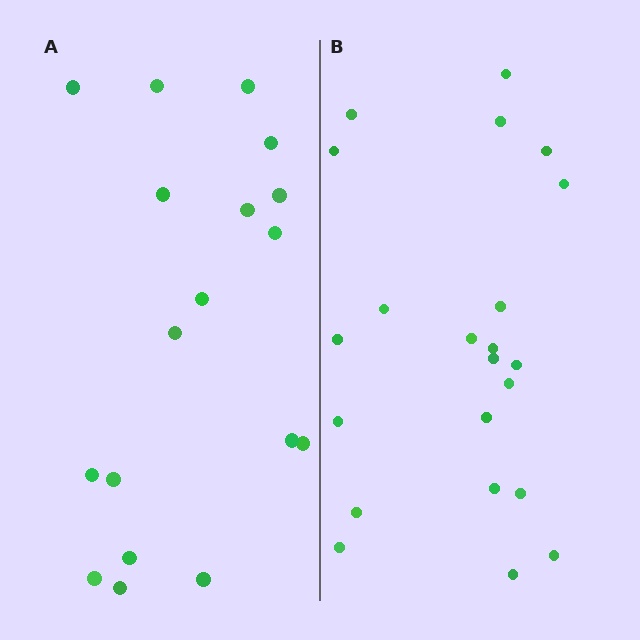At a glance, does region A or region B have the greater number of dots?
Region B (the right region) has more dots.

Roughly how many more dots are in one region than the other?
Region B has about 4 more dots than region A.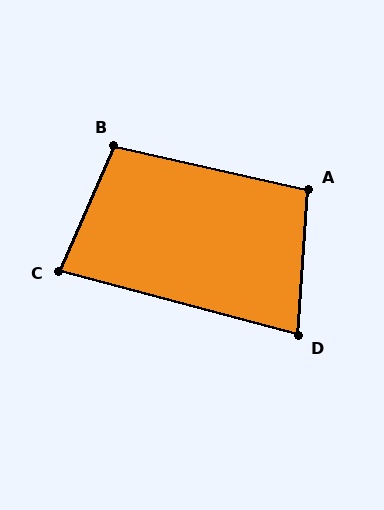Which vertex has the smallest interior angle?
D, at approximately 79 degrees.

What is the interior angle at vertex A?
Approximately 99 degrees (obtuse).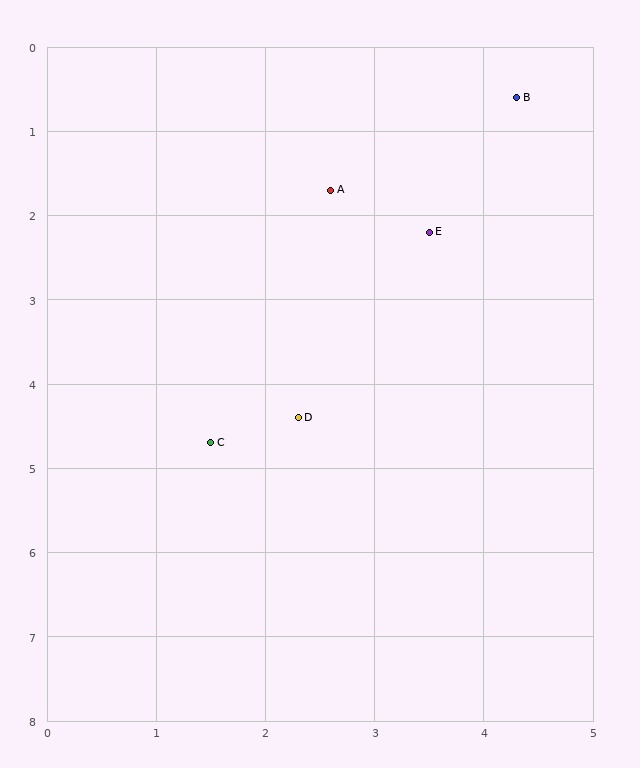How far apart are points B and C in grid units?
Points B and C are about 5.0 grid units apart.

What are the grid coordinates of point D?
Point D is at approximately (2.3, 4.4).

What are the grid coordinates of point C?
Point C is at approximately (1.5, 4.7).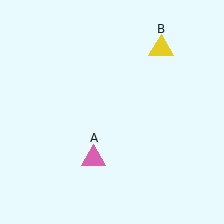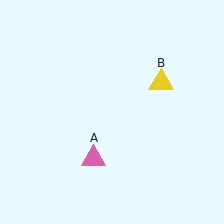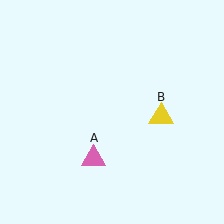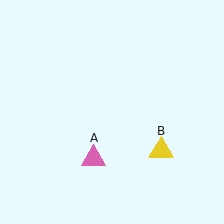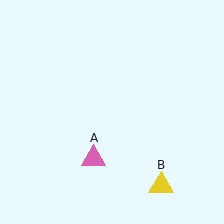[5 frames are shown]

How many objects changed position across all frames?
1 object changed position: yellow triangle (object B).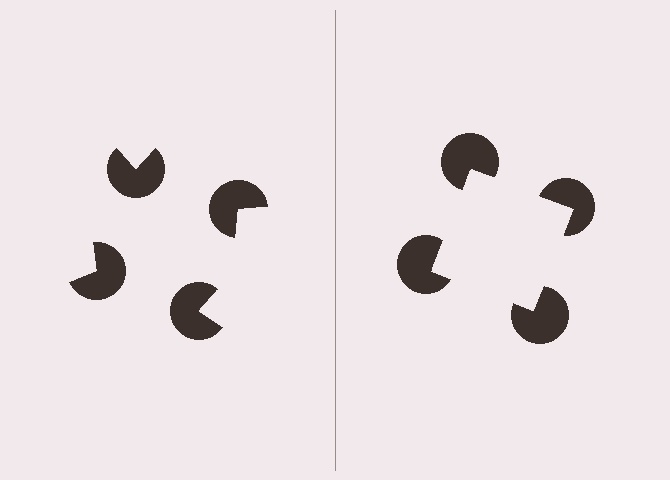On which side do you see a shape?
An illusory square appears on the right side. On the left side the wedge cuts are rotated, so no coherent shape forms.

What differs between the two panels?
The pac-man discs are positioned identically on both sides; only the wedge orientations differ. On the right they align to a square; on the left they are misaligned.